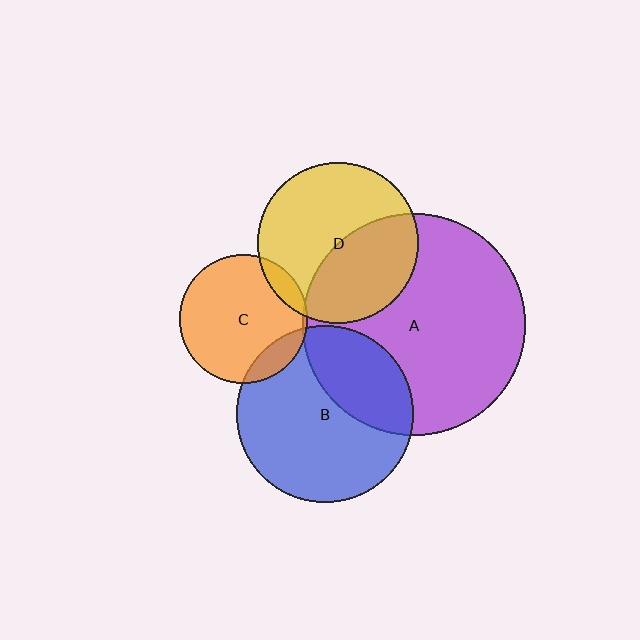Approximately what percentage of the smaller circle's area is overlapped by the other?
Approximately 10%.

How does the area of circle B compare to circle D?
Approximately 1.2 times.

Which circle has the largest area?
Circle A (purple).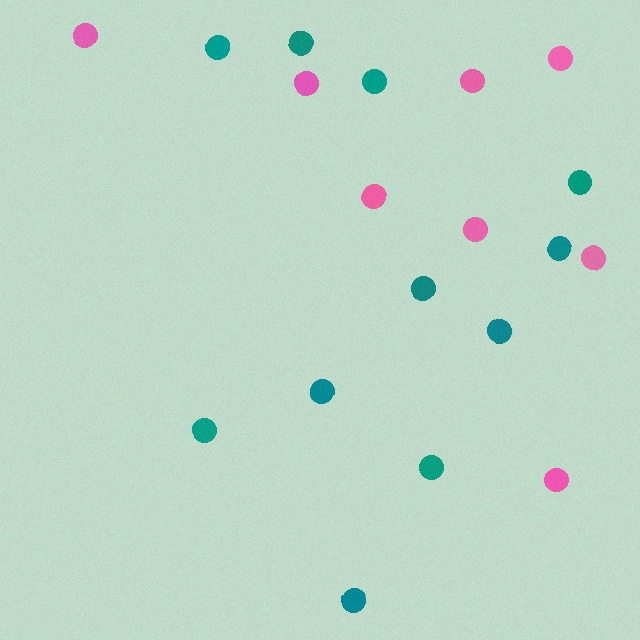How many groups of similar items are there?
There are 2 groups: one group of pink circles (8) and one group of teal circles (11).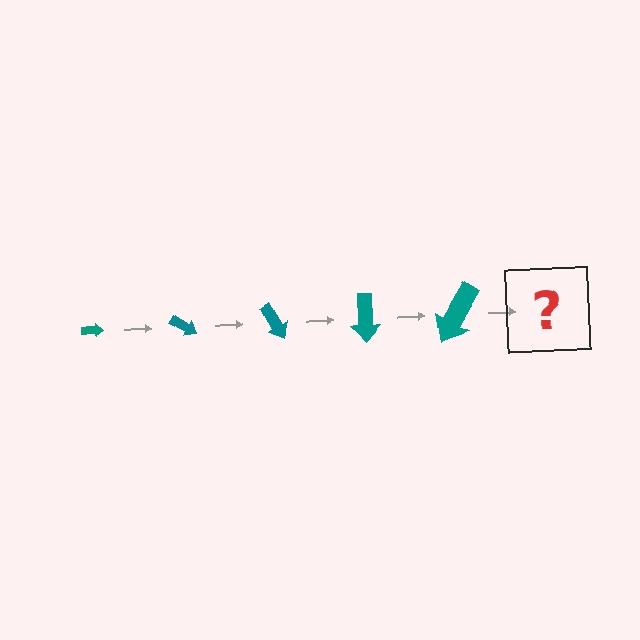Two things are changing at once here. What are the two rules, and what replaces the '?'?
The two rules are that the arrow grows larger each step and it rotates 30 degrees each step. The '?' should be an arrow, larger than the previous one and rotated 150 degrees from the start.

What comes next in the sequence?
The next element should be an arrow, larger than the previous one and rotated 150 degrees from the start.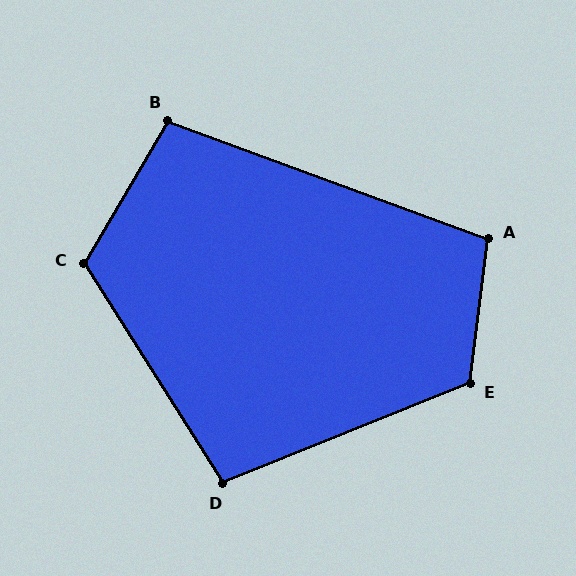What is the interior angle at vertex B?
Approximately 100 degrees (obtuse).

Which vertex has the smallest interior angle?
D, at approximately 100 degrees.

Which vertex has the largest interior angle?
E, at approximately 119 degrees.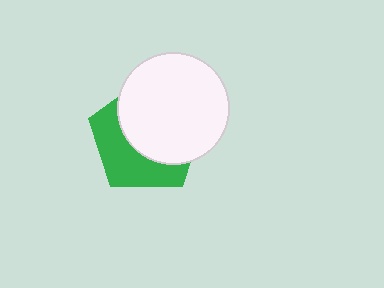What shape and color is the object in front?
The object in front is a white circle.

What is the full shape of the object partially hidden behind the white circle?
The partially hidden object is a green pentagon.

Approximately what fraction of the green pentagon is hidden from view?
Roughly 58% of the green pentagon is hidden behind the white circle.